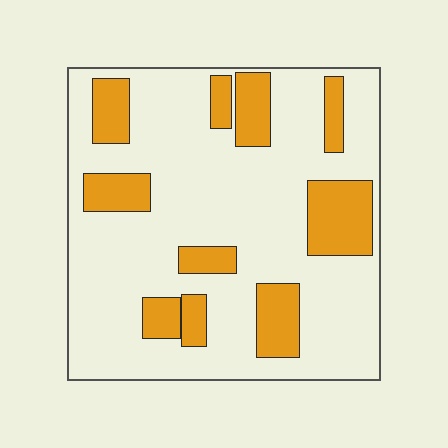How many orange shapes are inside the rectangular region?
10.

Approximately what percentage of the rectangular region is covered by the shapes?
Approximately 25%.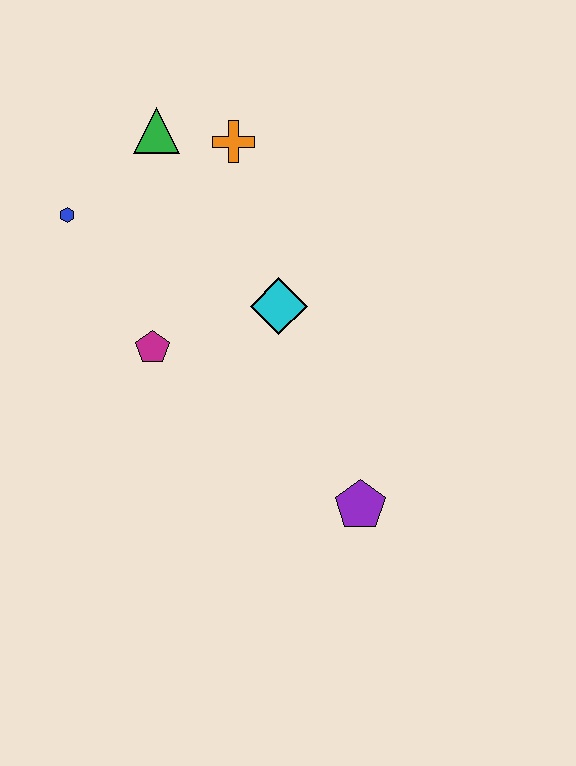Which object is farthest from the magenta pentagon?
The purple pentagon is farthest from the magenta pentagon.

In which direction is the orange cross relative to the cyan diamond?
The orange cross is above the cyan diamond.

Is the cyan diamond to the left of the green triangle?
No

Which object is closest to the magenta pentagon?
The cyan diamond is closest to the magenta pentagon.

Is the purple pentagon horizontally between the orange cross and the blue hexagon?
No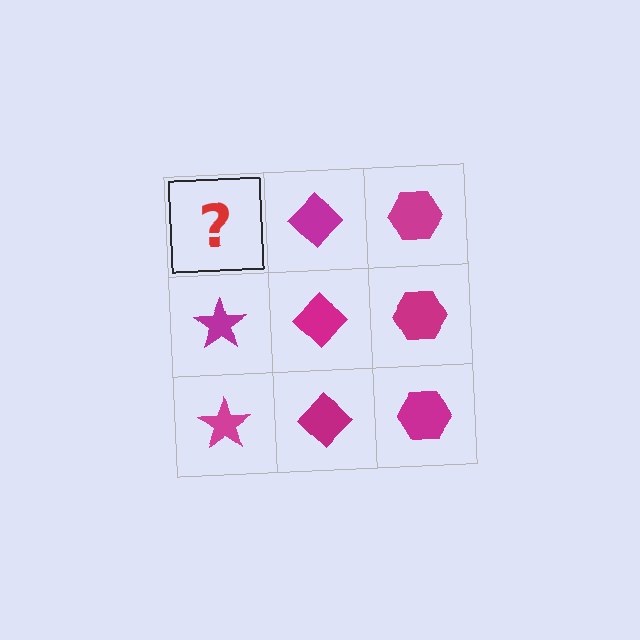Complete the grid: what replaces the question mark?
The question mark should be replaced with a magenta star.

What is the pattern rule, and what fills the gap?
The rule is that each column has a consistent shape. The gap should be filled with a magenta star.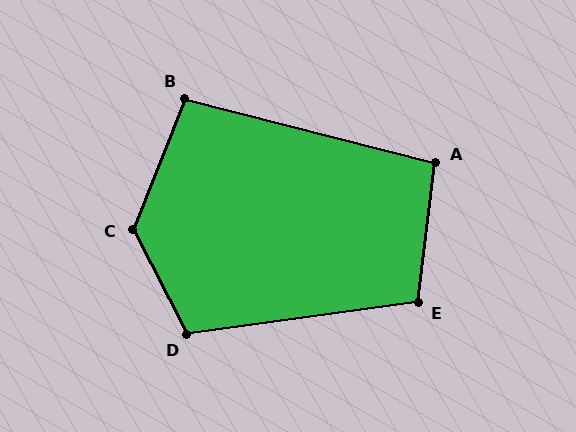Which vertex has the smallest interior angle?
B, at approximately 97 degrees.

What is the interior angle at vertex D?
Approximately 109 degrees (obtuse).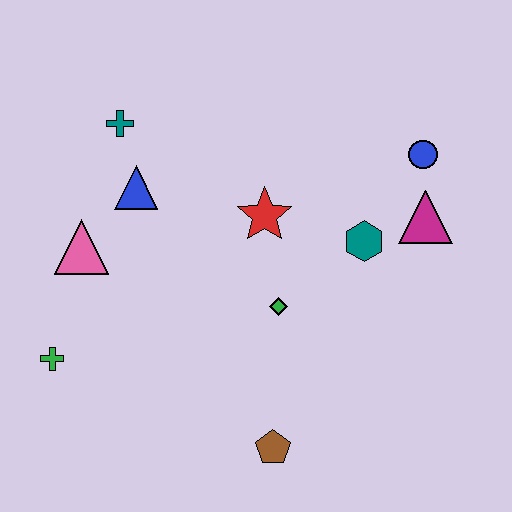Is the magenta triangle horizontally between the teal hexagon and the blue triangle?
No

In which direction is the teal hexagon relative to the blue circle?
The teal hexagon is below the blue circle.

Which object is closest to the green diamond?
The red star is closest to the green diamond.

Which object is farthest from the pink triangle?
The blue circle is farthest from the pink triangle.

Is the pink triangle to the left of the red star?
Yes